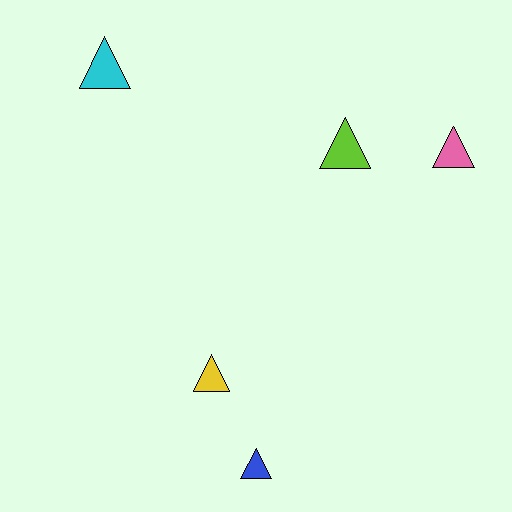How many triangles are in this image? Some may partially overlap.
There are 5 triangles.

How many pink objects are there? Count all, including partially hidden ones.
There is 1 pink object.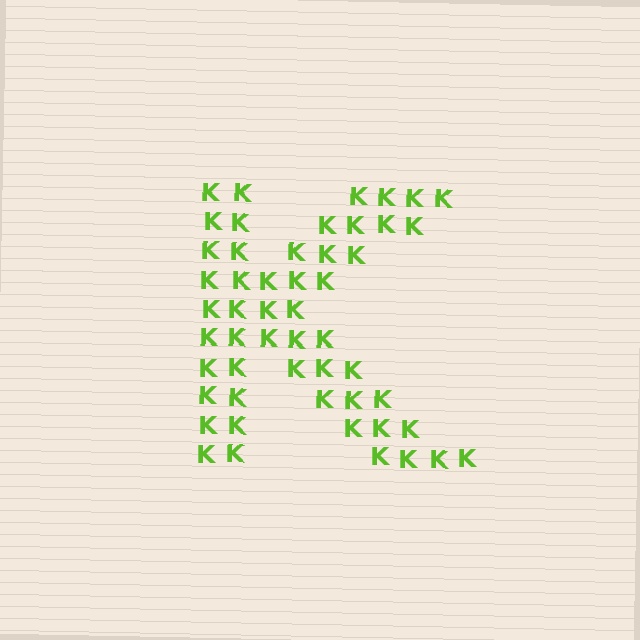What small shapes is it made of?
It is made of small letter K's.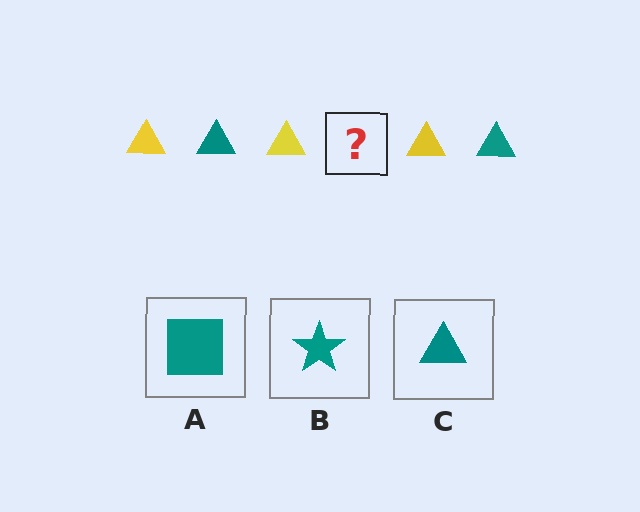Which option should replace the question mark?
Option C.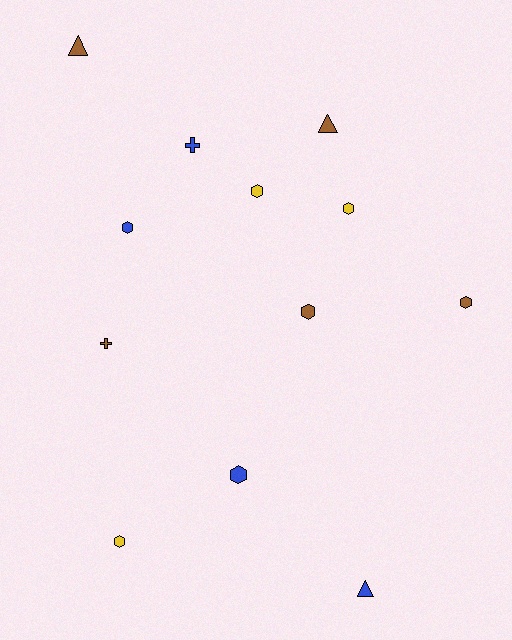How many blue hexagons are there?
There are 2 blue hexagons.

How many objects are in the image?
There are 12 objects.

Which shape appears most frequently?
Hexagon, with 7 objects.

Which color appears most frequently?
Brown, with 5 objects.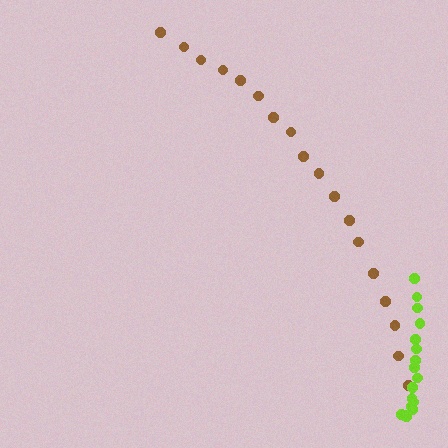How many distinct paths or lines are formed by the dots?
There are 2 distinct paths.